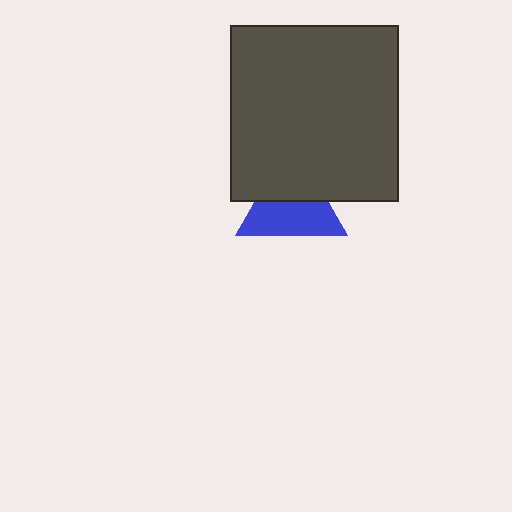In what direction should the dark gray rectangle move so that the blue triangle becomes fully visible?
The dark gray rectangle should move up. That is the shortest direction to clear the overlap and leave the blue triangle fully visible.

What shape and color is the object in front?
The object in front is a dark gray rectangle.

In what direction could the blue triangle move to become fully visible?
The blue triangle could move down. That would shift it out from behind the dark gray rectangle entirely.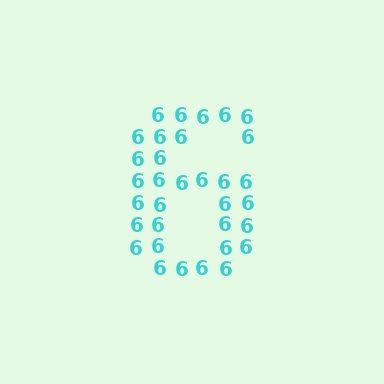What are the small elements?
The small elements are digit 6's.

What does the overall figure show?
The overall figure shows the digit 6.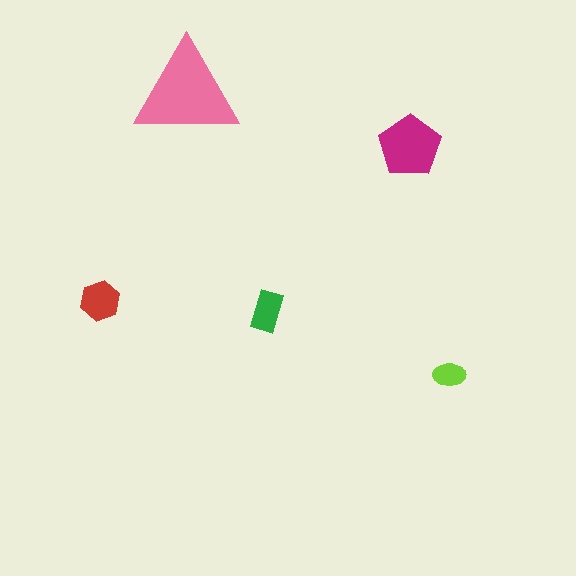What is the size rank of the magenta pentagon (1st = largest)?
2nd.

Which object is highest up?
The pink triangle is topmost.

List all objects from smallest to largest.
The lime ellipse, the green rectangle, the red hexagon, the magenta pentagon, the pink triangle.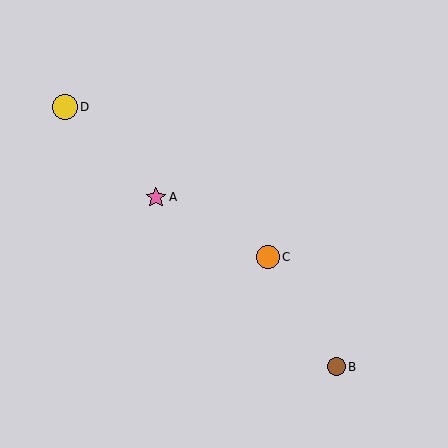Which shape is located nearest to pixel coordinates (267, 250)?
The orange circle (labeled C) at (268, 257) is nearest to that location.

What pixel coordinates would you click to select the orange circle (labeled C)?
Click at (268, 257) to select the orange circle C.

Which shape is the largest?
The yellow circle (labeled D) is the largest.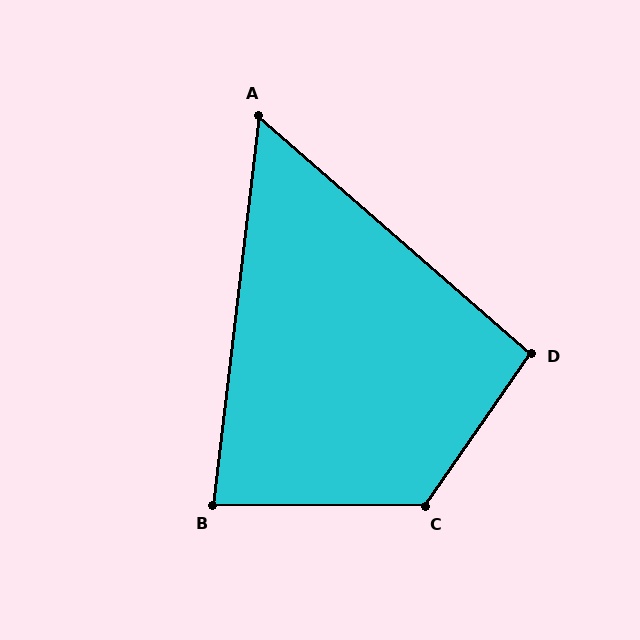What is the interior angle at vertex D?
Approximately 96 degrees (obtuse).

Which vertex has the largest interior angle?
C, at approximately 124 degrees.